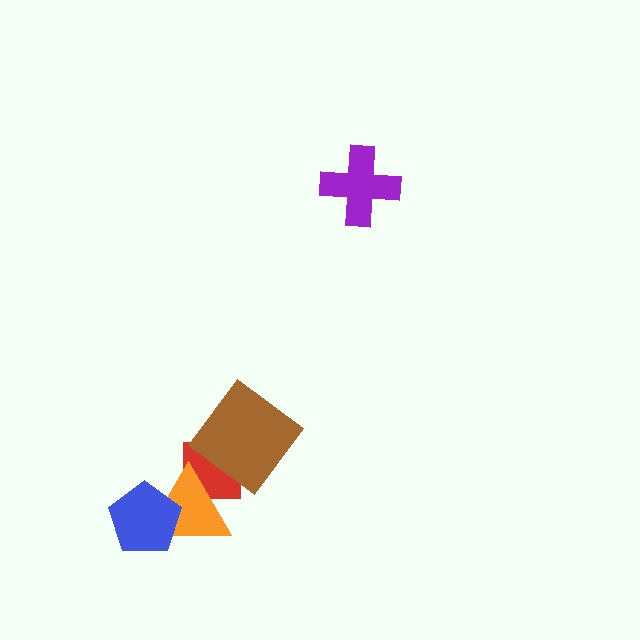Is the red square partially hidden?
Yes, it is partially covered by another shape.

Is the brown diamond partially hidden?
No, no other shape covers it.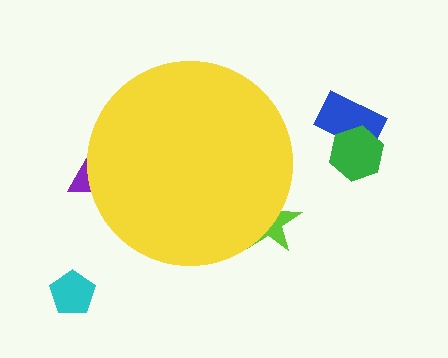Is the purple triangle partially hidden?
Yes, the purple triangle is partially hidden behind the yellow circle.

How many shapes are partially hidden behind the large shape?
2 shapes are partially hidden.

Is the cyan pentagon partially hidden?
No, the cyan pentagon is fully visible.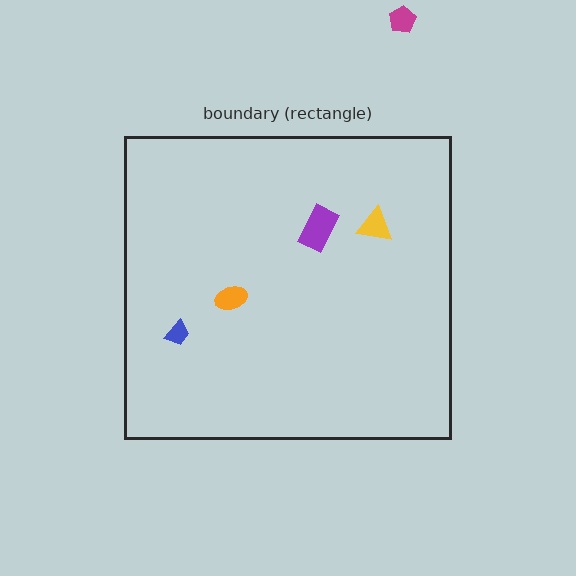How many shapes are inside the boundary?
4 inside, 1 outside.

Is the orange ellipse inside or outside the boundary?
Inside.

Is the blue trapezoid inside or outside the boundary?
Inside.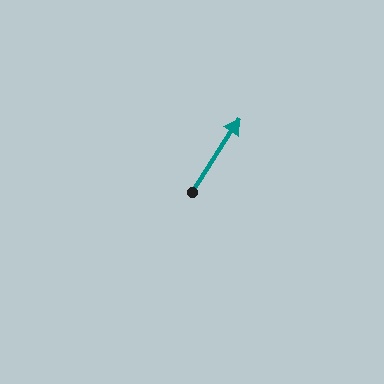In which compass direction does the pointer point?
Northeast.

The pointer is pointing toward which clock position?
Roughly 1 o'clock.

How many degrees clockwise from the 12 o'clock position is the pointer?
Approximately 33 degrees.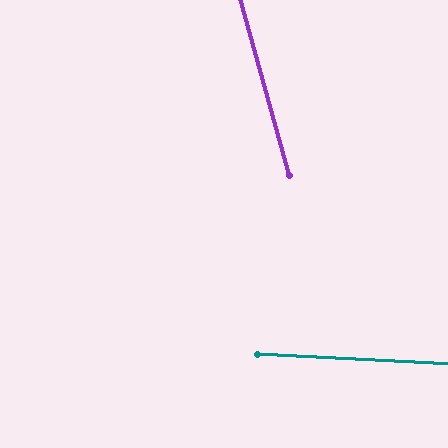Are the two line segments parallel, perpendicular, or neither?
Neither parallel nor perpendicular — they differ by about 71°.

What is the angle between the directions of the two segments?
Approximately 71 degrees.